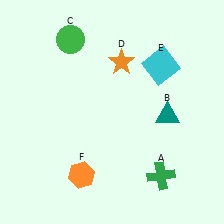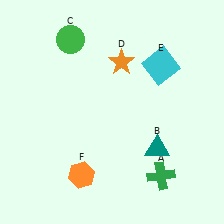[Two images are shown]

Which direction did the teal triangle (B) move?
The teal triangle (B) moved down.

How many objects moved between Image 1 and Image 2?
1 object moved between the two images.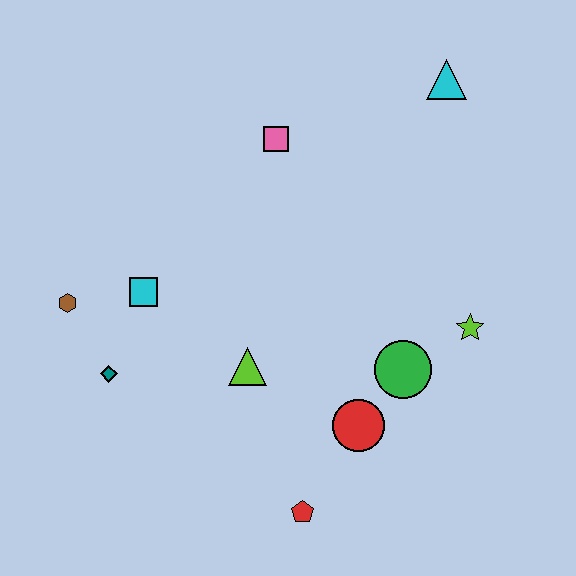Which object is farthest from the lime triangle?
The cyan triangle is farthest from the lime triangle.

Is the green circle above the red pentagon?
Yes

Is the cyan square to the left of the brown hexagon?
No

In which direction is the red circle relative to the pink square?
The red circle is below the pink square.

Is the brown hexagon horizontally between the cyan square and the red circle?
No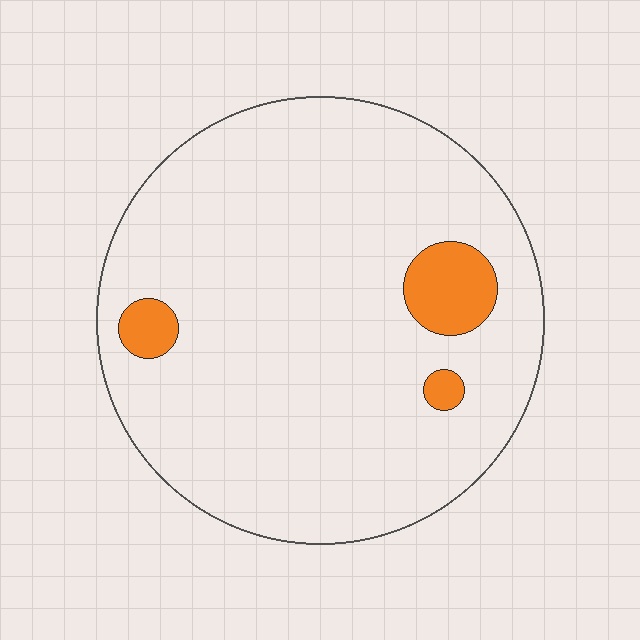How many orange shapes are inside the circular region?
3.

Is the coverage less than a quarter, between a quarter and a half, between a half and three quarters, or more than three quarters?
Less than a quarter.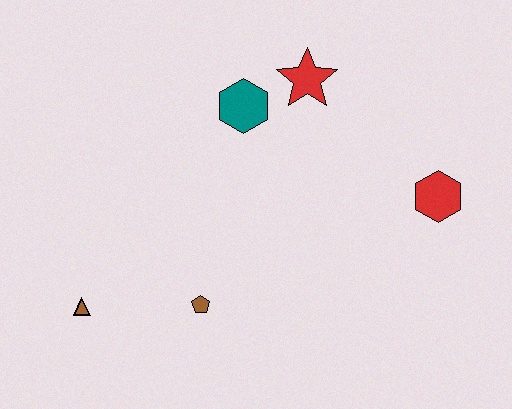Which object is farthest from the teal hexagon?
The brown triangle is farthest from the teal hexagon.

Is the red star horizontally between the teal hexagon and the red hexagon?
Yes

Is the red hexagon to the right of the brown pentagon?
Yes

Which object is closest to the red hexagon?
The red star is closest to the red hexagon.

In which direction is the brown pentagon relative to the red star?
The brown pentagon is below the red star.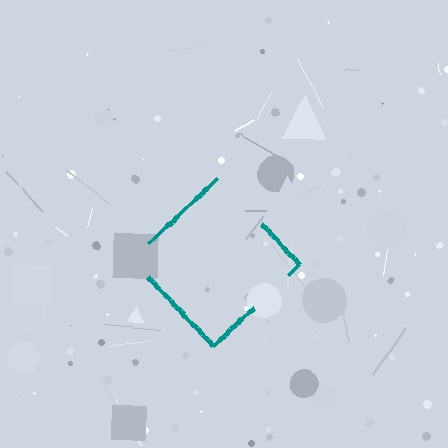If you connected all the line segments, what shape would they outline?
They would outline a diamond.